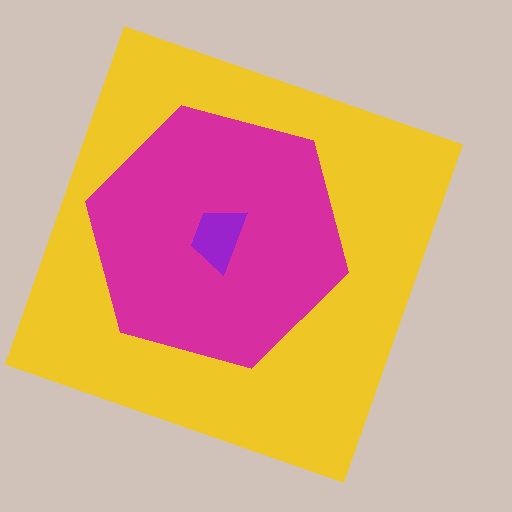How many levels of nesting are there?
3.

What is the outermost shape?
The yellow square.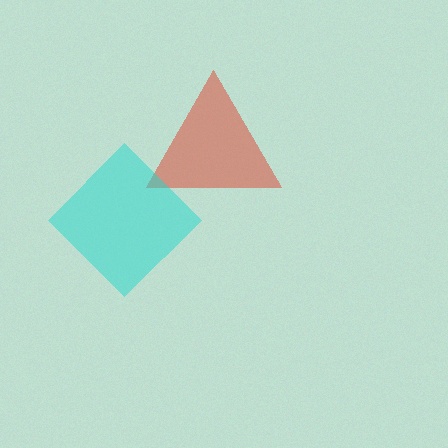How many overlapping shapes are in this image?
There are 2 overlapping shapes in the image.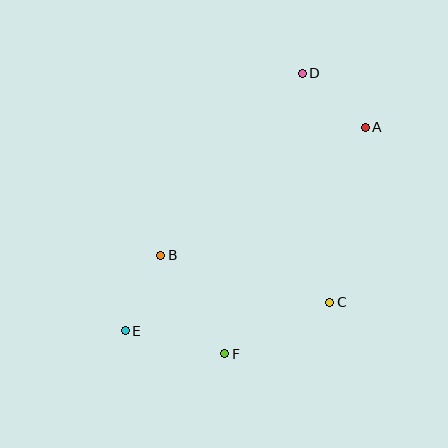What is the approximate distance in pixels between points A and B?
The distance between A and B is approximately 241 pixels.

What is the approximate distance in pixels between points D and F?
The distance between D and F is approximately 291 pixels.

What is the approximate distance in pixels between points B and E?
The distance between B and E is approximately 83 pixels.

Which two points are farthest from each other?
Points A and E are farthest from each other.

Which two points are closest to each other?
Points A and D are closest to each other.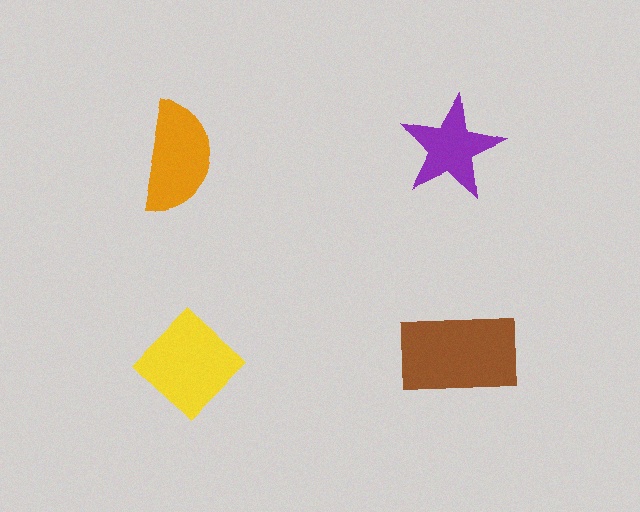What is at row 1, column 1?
An orange semicircle.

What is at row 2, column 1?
A yellow diamond.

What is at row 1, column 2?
A purple star.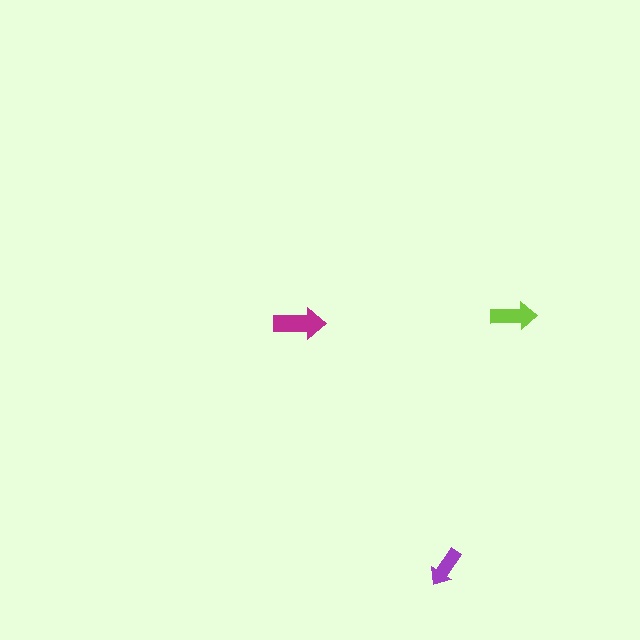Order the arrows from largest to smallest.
the magenta one, the lime one, the purple one.